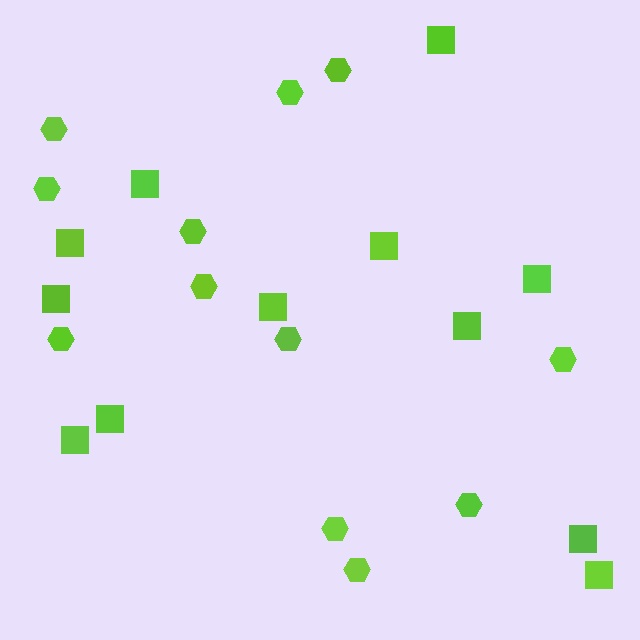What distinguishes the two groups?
There are 2 groups: one group of hexagons (12) and one group of squares (12).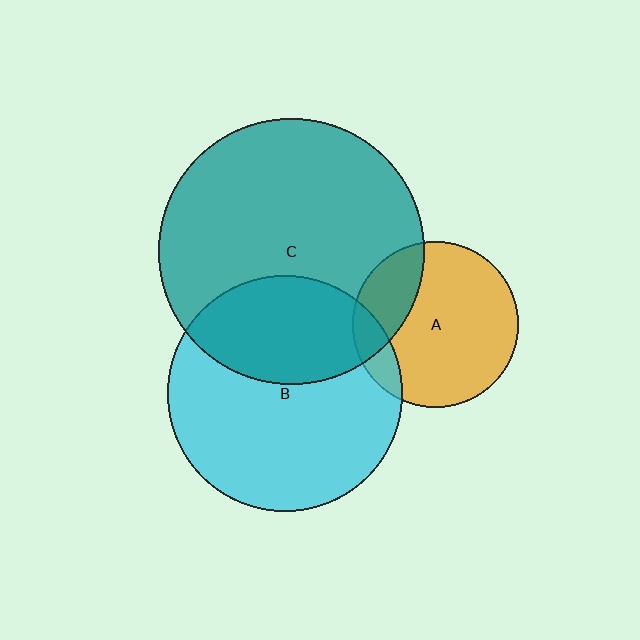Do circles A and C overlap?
Yes.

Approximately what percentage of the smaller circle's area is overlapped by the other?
Approximately 25%.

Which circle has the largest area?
Circle C (teal).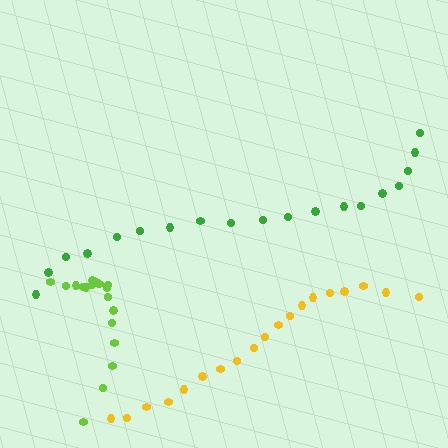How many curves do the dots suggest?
There are 3 distinct paths.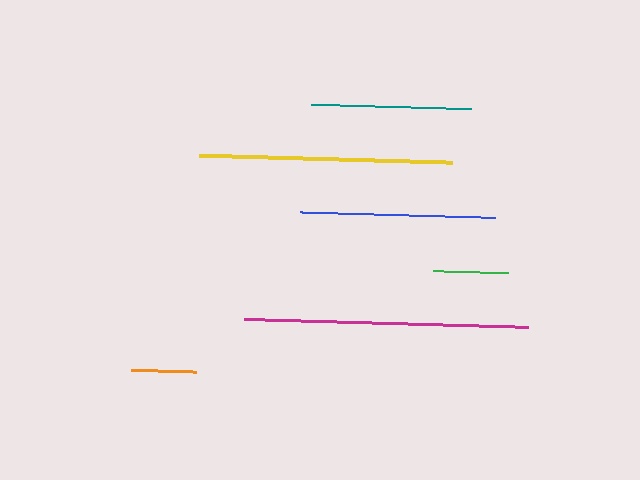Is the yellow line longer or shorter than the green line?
The yellow line is longer than the green line.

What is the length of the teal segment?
The teal segment is approximately 160 pixels long.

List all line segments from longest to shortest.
From longest to shortest: magenta, yellow, blue, teal, green, orange.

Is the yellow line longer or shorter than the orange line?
The yellow line is longer than the orange line.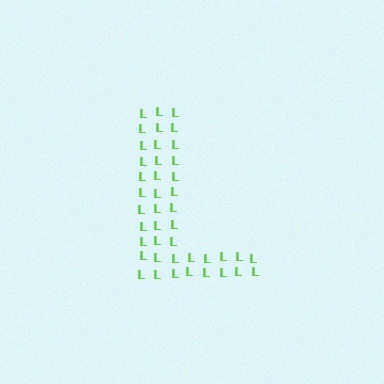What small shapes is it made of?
It is made of small letter L's.